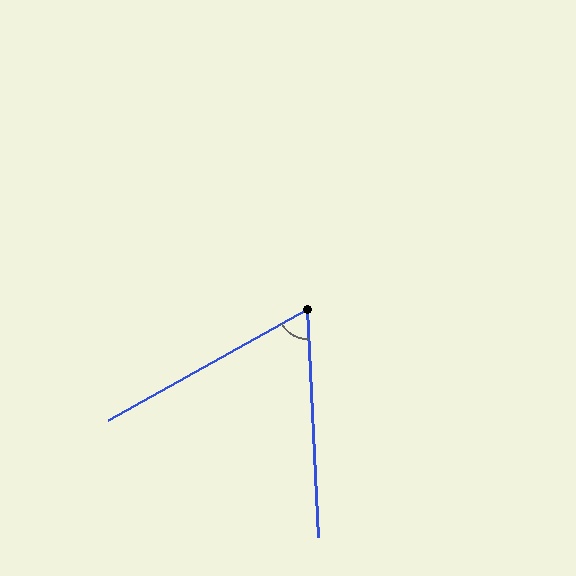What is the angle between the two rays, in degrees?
Approximately 64 degrees.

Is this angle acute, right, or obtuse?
It is acute.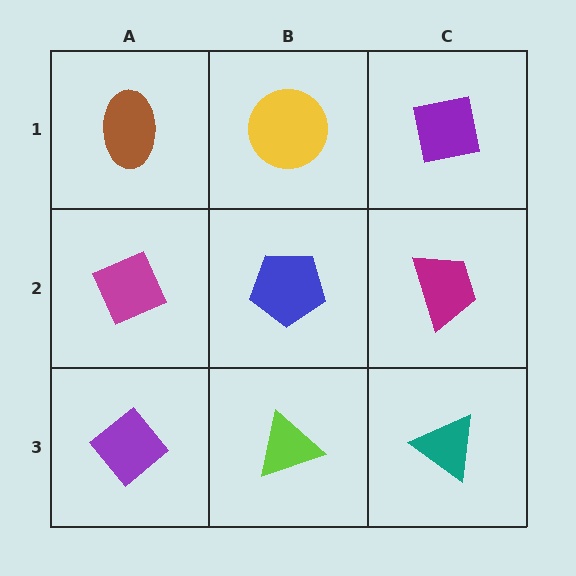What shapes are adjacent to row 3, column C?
A magenta trapezoid (row 2, column C), a lime triangle (row 3, column B).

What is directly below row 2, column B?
A lime triangle.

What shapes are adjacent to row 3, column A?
A magenta diamond (row 2, column A), a lime triangle (row 3, column B).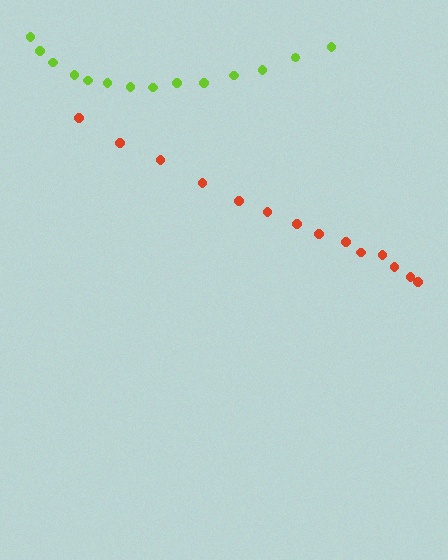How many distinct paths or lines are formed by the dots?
There are 2 distinct paths.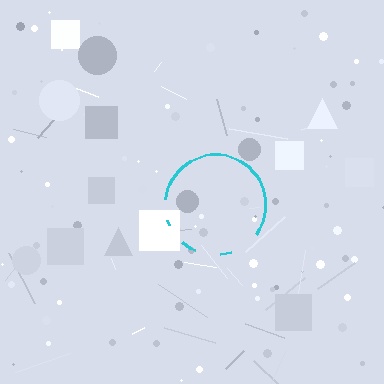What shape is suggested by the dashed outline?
The dashed outline suggests a circle.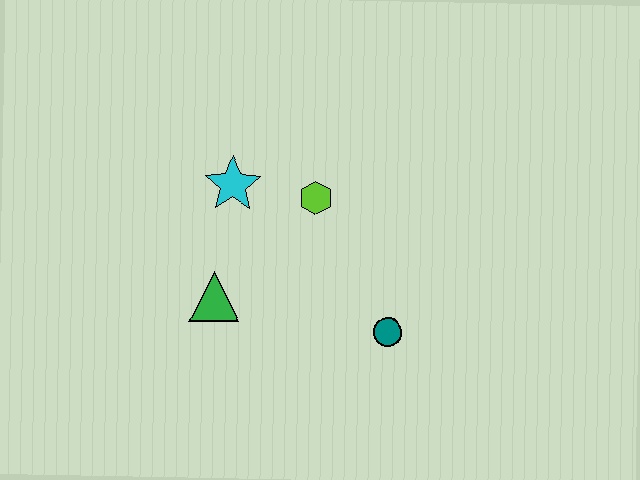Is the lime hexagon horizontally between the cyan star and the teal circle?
Yes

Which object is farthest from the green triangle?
The teal circle is farthest from the green triangle.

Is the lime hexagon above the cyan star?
No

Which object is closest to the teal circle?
The lime hexagon is closest to the teal circle.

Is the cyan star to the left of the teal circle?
Yes